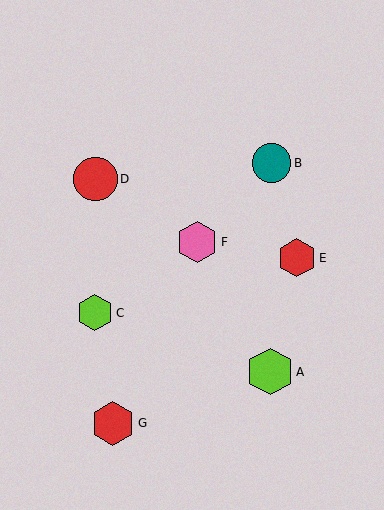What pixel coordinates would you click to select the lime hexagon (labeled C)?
Click at (95, 313) to select the lime hexagon C.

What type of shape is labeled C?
Shape C is a lime hexagon.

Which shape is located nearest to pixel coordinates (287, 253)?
The red hexagon (labeled E) at (297, 258) is nearest to that location.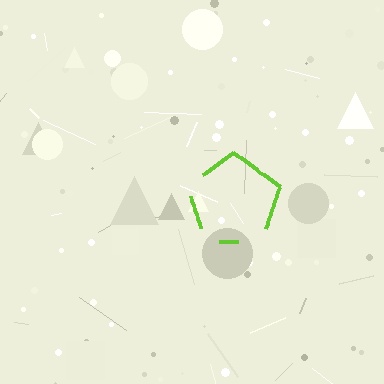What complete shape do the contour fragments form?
The contour fragments form a pentagon.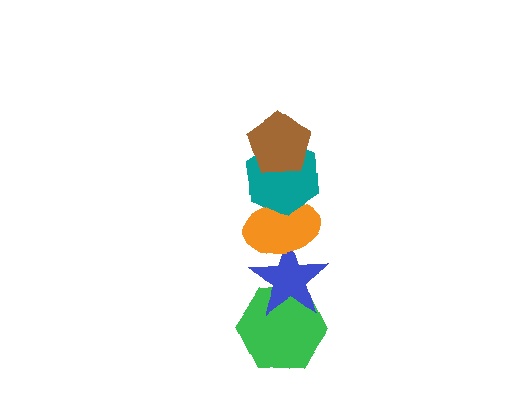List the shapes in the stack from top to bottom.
From top to bottom: the brown pentagon, the teal hexagon, the orange ellipse, the blue star, the green hexagon.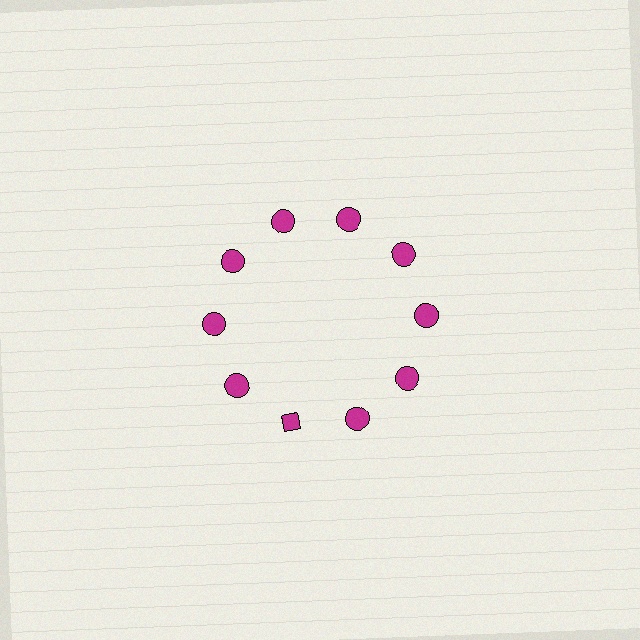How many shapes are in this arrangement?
There are 10 shapes arranged in a ring pattern.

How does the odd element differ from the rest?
It has a different shape: diamond instead of circle.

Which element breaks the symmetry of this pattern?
The magenta diamond at roughly the 7 o'clock position breaks the symmetry. All other shapes are magenta circles.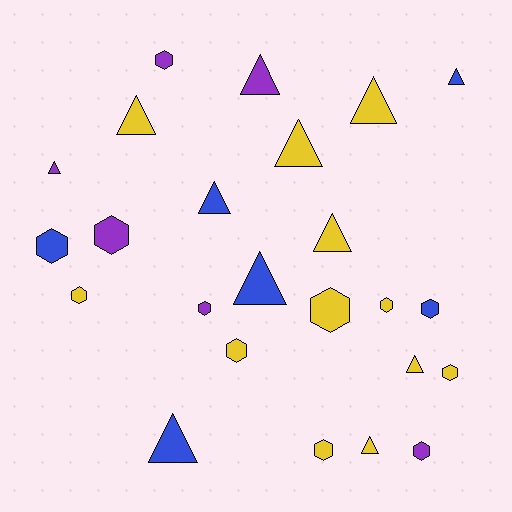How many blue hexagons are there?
There are 2 blue hexagons.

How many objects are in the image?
There are 24 objects.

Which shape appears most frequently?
Triangle, with 12 objects.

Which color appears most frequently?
Yellow, with 12 objects.